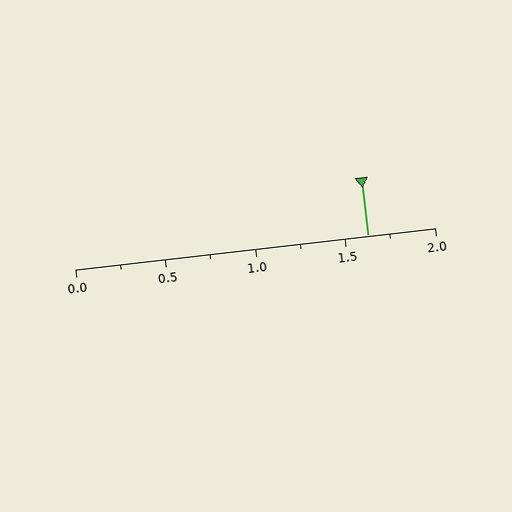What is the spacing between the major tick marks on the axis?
The major ticks are spaced 0.5 apart.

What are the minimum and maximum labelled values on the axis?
The axis runs from 0.0 to 2.0.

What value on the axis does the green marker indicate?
The marker indicates approximately 1.62.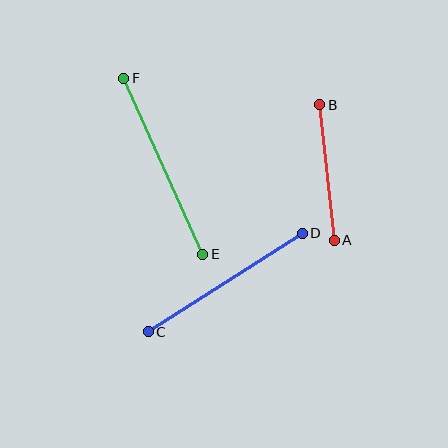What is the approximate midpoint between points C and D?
The midpoint is at approximately (225, 283) pixels.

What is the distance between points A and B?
The distance is approximately 136 pixels.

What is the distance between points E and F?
The distance is approximately 193 pixels.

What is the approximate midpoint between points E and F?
The midpoint is at approximately (163, 166) pixels.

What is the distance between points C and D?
The distance is approximately 183 pixels.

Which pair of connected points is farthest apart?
Points E and F are farthest apart.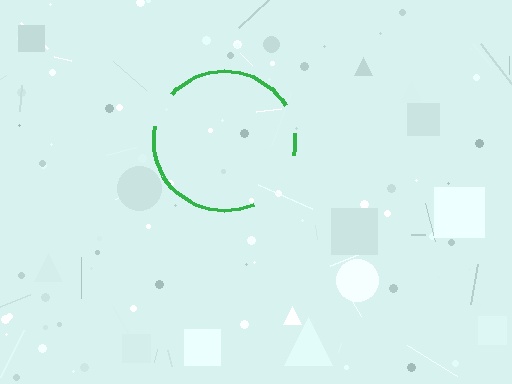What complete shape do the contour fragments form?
The contour fragments form a circle.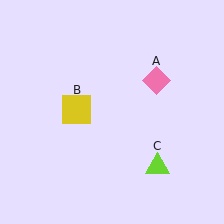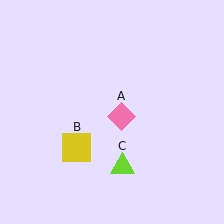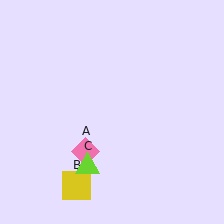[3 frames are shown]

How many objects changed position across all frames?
3 objects changed position: pink diamond (object A), yellow square (object B), lime triangle (object C).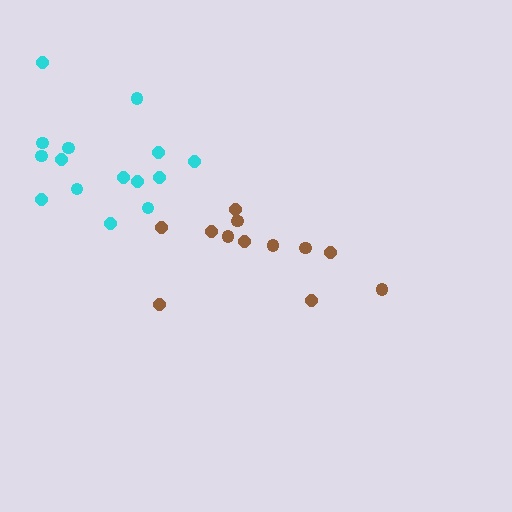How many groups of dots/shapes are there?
There are 2 groups.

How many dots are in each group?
Group 1: 12 dots, Group 2: 15 dots (27 total).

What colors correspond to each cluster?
The clusters are colored: brown, cyan.